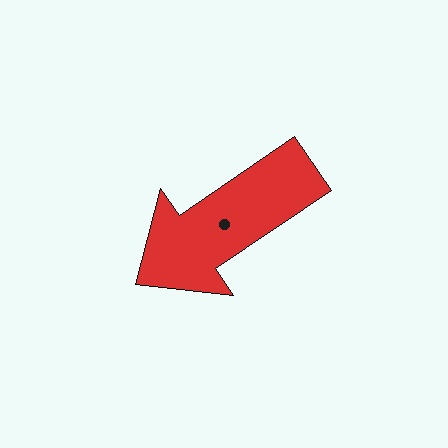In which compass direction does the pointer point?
Southwest.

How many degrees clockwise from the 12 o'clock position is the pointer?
Approximately 236 degrees.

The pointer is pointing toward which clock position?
Roughly 8 o'clock.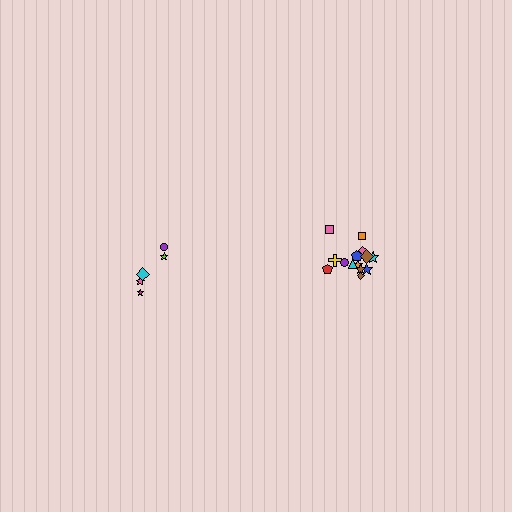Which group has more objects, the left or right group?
The right group.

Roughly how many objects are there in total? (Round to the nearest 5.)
Roughly 20 objects in total.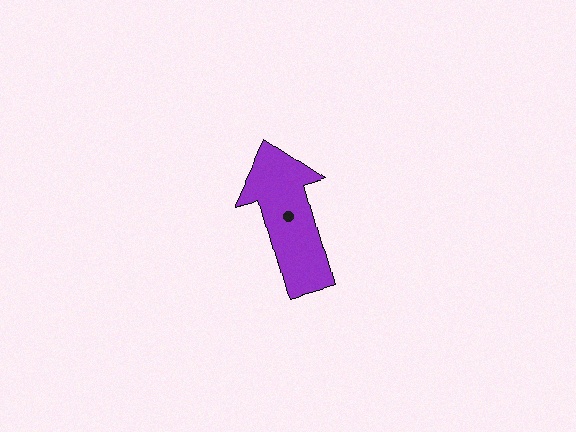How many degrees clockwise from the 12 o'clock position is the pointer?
Approximately 344 degrees.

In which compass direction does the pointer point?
North.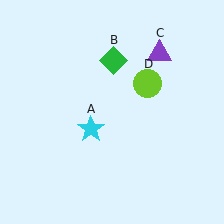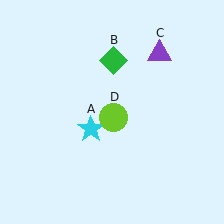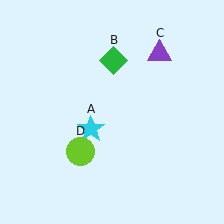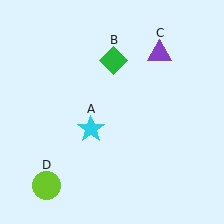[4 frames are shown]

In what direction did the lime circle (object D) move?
The lime circle (object D) moved down and to the left.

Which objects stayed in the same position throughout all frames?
Cyan star (object A) and green diamond (object B) and purple triangle (object C) remained stationary.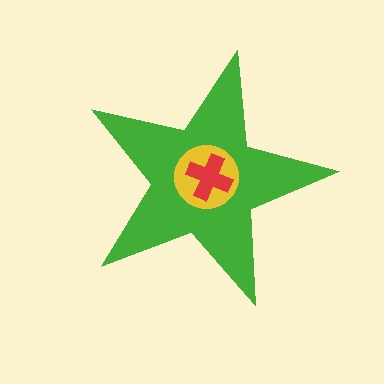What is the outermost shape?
The green star.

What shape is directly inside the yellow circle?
The red cross.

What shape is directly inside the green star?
The yellow circle.